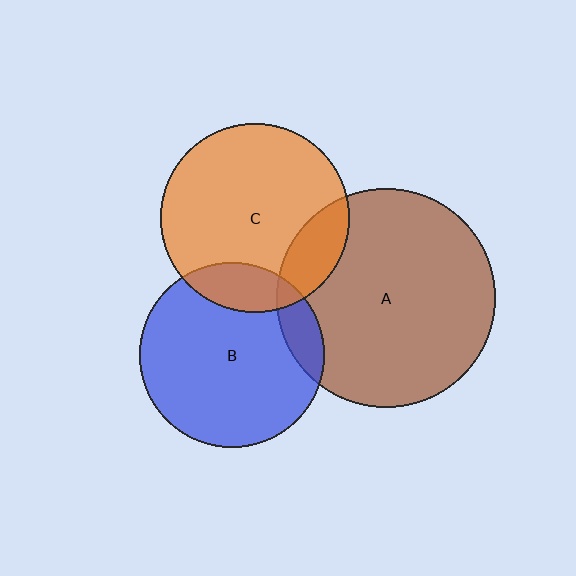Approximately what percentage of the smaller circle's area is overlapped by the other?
Approximately 10%.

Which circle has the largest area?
Circle A (brown).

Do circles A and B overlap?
Yes.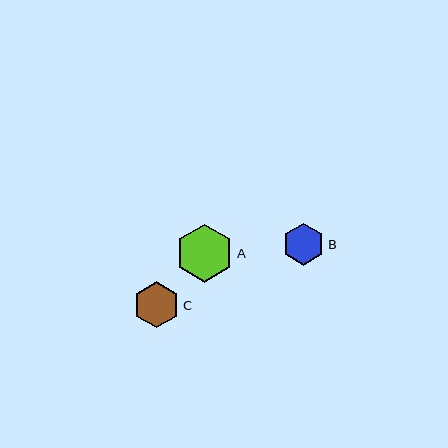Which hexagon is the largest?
Hexagon A is the largest with a size of approximately 58 pixels.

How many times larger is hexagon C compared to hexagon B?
Hexagon C is approximately 1.1 times the size of hexagon B.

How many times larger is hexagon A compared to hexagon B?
Hexagon A is approximately 1.4 times the size of hexagon B.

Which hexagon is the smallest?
Hexagon B is the smallest with a size of approximately 42 pixels.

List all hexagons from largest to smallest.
From largest to smallest: A, C, B.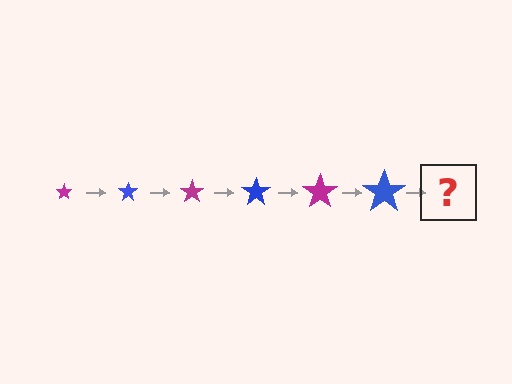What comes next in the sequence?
The next element should be a magenta star, larger than the previous one.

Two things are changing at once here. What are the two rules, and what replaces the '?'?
The two rules are that the star grows larger each step and the color cycles through magenta and blue. The '?' should be a magenta star, larger than the previous one.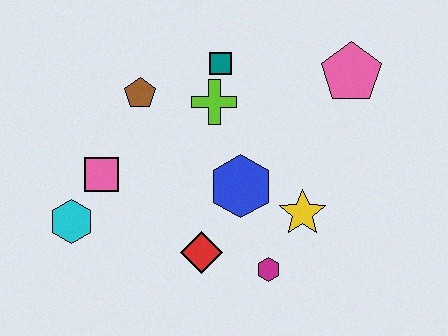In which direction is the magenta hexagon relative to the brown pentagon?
The magenta hexagon is below the brown pentagon.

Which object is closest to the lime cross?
The teal square is closest to the lime cross.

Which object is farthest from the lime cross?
The cyan hexagon is farthest from the lime cross.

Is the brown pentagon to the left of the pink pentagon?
Yes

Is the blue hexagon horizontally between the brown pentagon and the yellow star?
Yes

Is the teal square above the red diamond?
Yes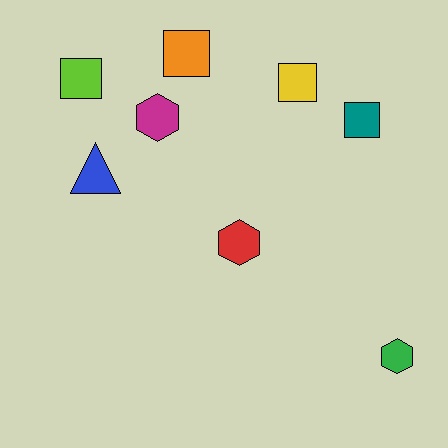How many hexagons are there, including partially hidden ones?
There are 3 hexagons.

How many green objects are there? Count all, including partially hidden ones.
There is 1 green object.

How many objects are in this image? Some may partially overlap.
There are 8 objects.